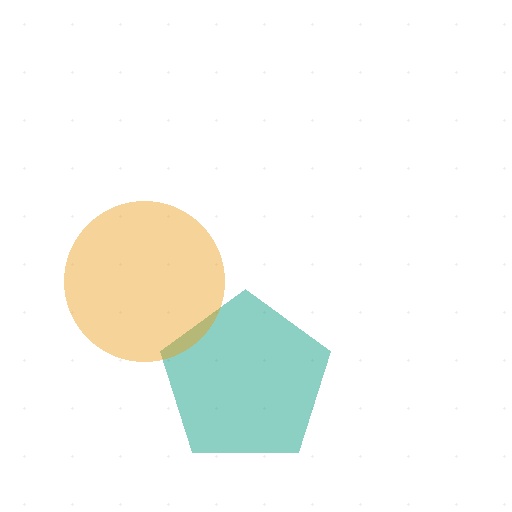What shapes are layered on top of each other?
The layered shapes are: a teal pentagon, an orange circle.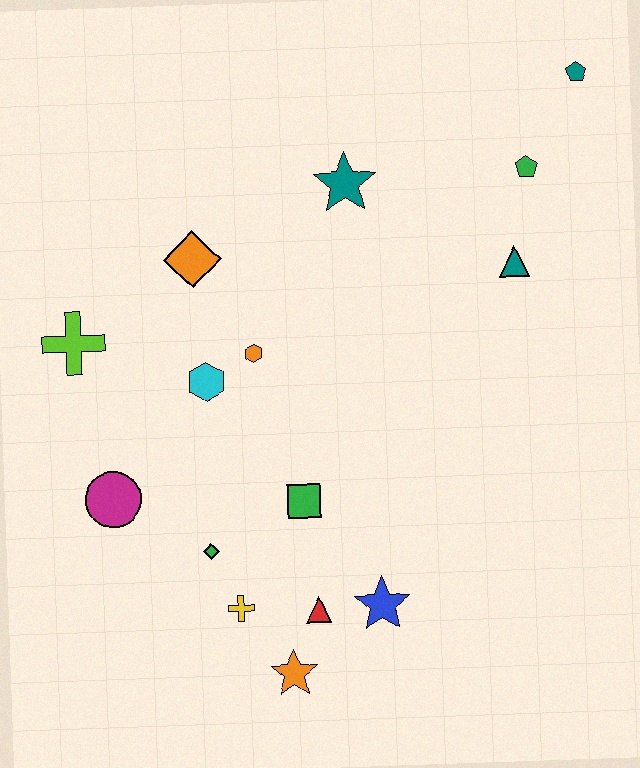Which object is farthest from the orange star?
The teal pentagon is farthest from the orange star.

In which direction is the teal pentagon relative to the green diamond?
The teal pentagon is above the green diamond.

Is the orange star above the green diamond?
No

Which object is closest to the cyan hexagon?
The orange hexagon is closest to the cyan hexagon.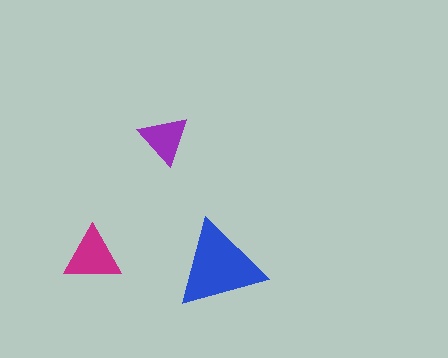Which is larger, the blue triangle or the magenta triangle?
The blue one.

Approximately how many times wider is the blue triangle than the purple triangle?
About 2 times wider.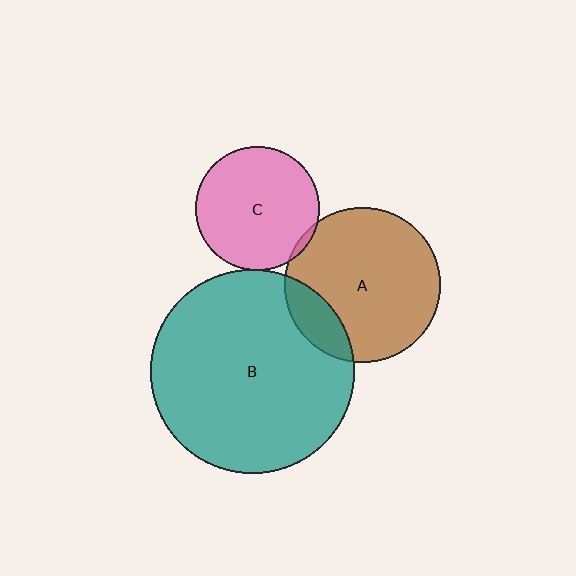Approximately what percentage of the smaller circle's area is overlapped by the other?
Approximately 5%.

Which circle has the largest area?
Circle B (teal).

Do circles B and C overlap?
Yes.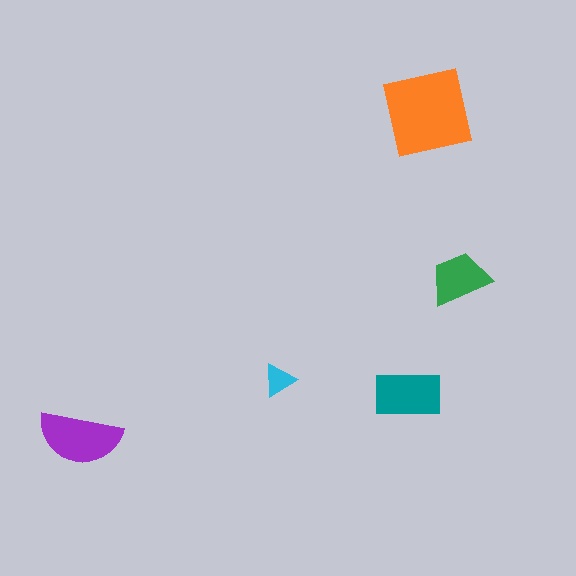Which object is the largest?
The orange square.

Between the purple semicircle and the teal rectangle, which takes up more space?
The purple semicircle.